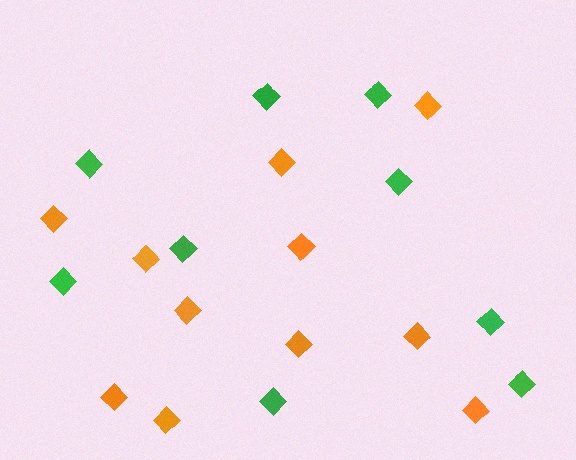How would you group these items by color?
There are 2 groups: one group of orange diamonds (11) and one group of green diamonds (9).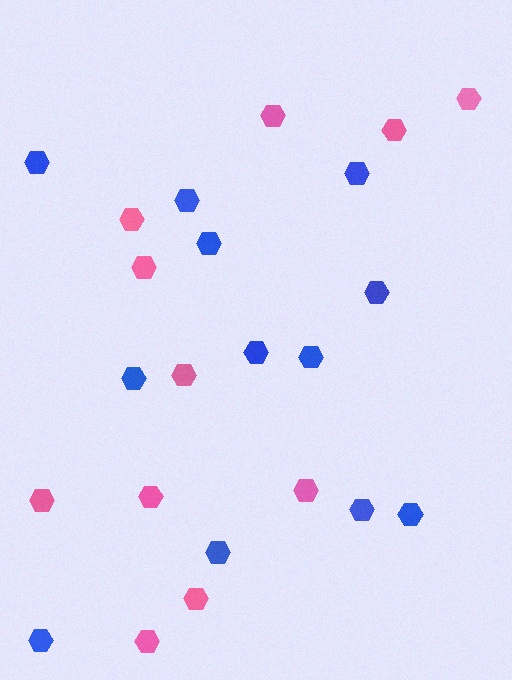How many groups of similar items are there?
There are 2 groups: one group of blue hexagons (12) and one group of pink hexagons (11).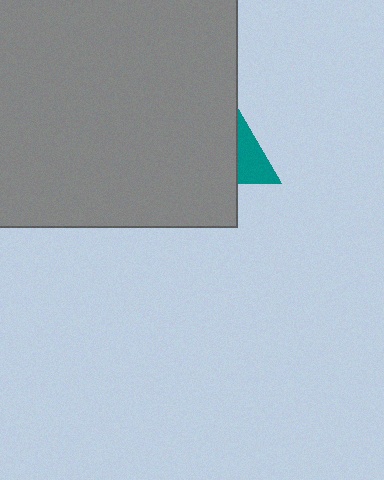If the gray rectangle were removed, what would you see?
You would see the complete teal triangle.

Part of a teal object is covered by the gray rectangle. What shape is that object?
It is a triangle.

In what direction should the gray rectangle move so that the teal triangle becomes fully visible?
The gray rectangle should move left. That is the shortest direction to clear the overlap and leave the teal triangle fully visible.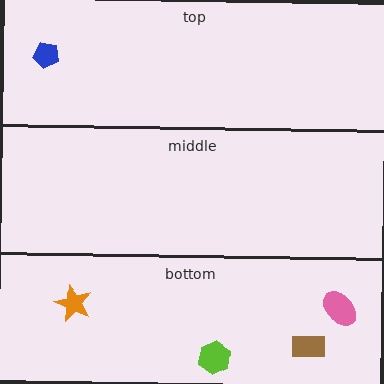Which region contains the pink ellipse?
The bottom region.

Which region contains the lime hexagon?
The bottom region.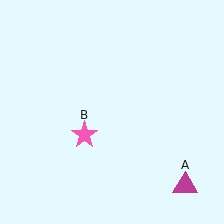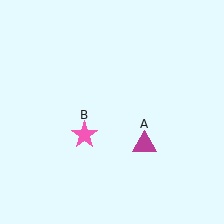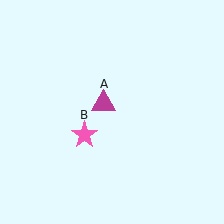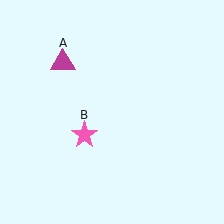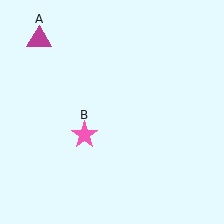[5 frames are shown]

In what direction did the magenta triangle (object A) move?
The magenta triangle (object A) moved up and to the left.